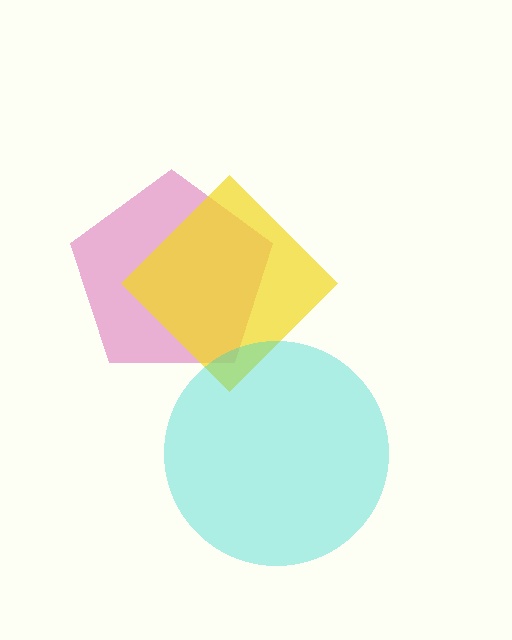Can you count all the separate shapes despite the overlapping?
Yes, there are 3 separate shapes.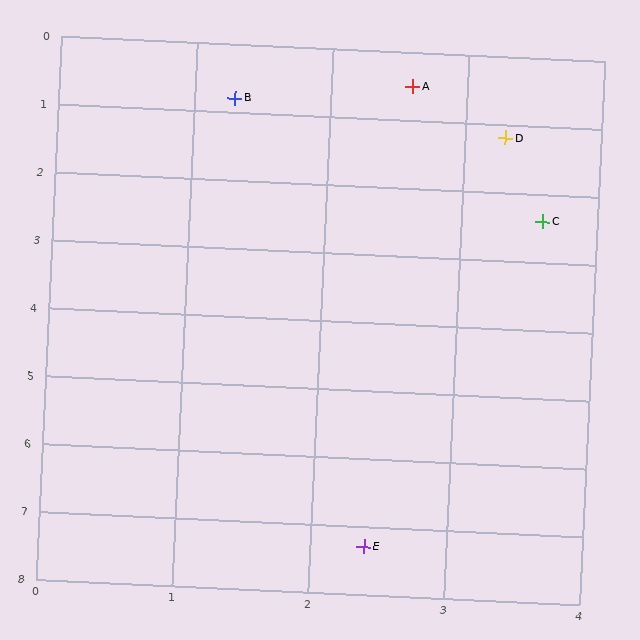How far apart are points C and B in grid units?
Points C and B are about 2.8 grid units apart.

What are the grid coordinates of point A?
Point A is at approximately (2.6, 0.5).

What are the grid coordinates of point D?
Point D is at approximately (3.3, 1.2).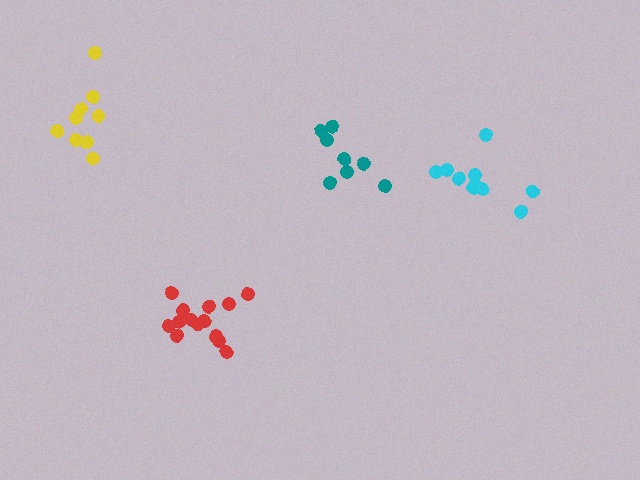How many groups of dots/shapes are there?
There are 4 groups.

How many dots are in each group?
Group 1: 10 dots, Group 2: 14 dots, Group 3: 9 dots, Group 4: 8 dots (41 total).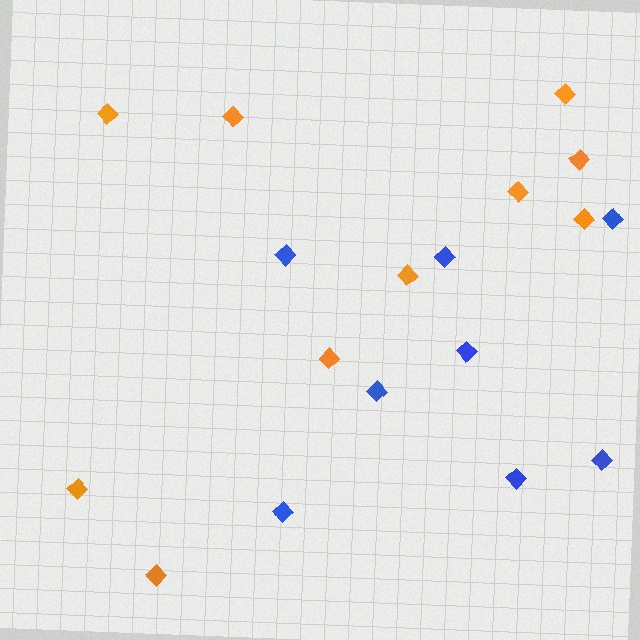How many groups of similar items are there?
There are 2 groups: one group of orange diamonds (10) and one group of blue diamonds (8).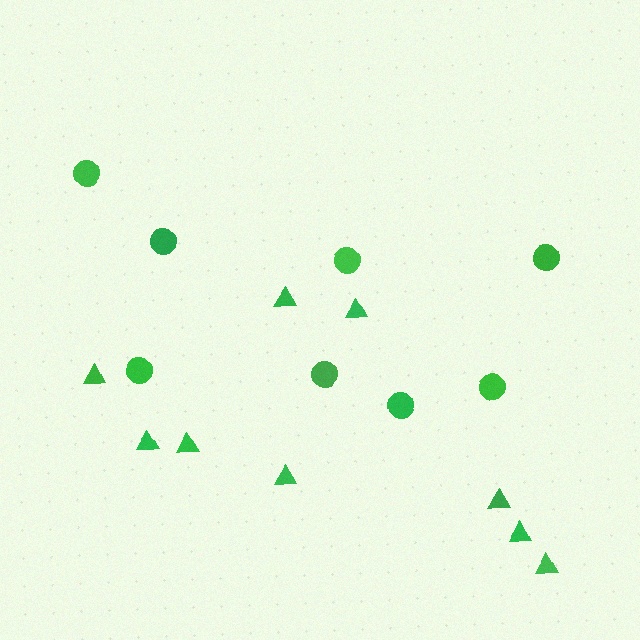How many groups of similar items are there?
There are 2 groups: one group of triangles (9) and one group of circles (8).